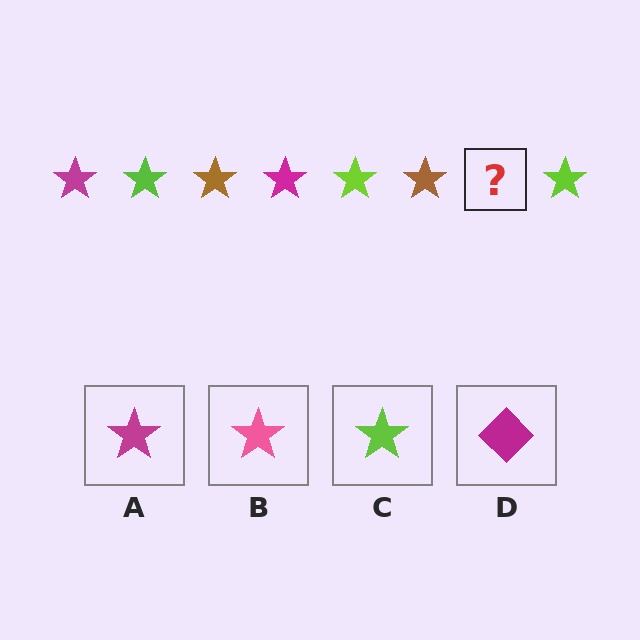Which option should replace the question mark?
Option A.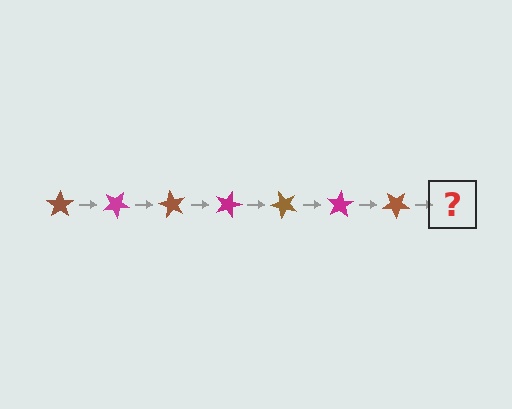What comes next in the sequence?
The next element should be a magenta star, rotated 210 degrees from the start.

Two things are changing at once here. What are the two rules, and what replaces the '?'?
The two rules are that it rotates 30 degrees each step and the color cycles through brown and magenta. The '?' should be a magenta star, rotated 210 degrees from the start.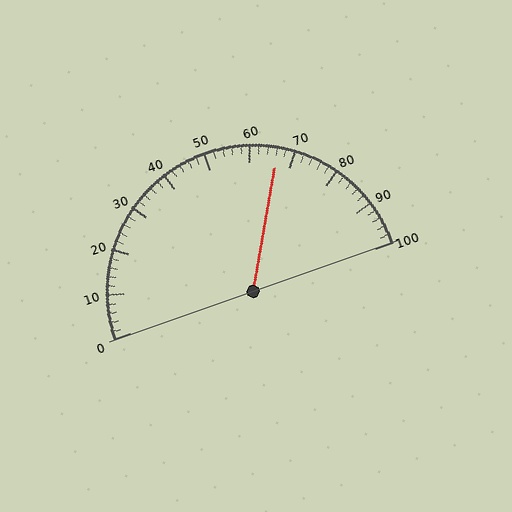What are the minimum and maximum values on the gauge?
The gauge ranges from 0 to 100.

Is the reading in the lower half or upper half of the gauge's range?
The reading is in the upper half of the range (0 to 100).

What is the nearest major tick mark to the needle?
The nearest major tick mark is 70.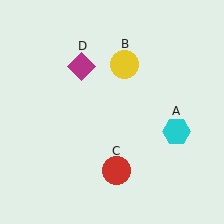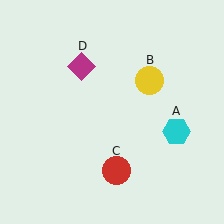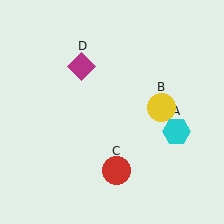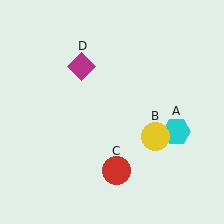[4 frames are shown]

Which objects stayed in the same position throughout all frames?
Cyan hexagon (object A) and red circle (object C) and magenta diamond (object D) remained stationary.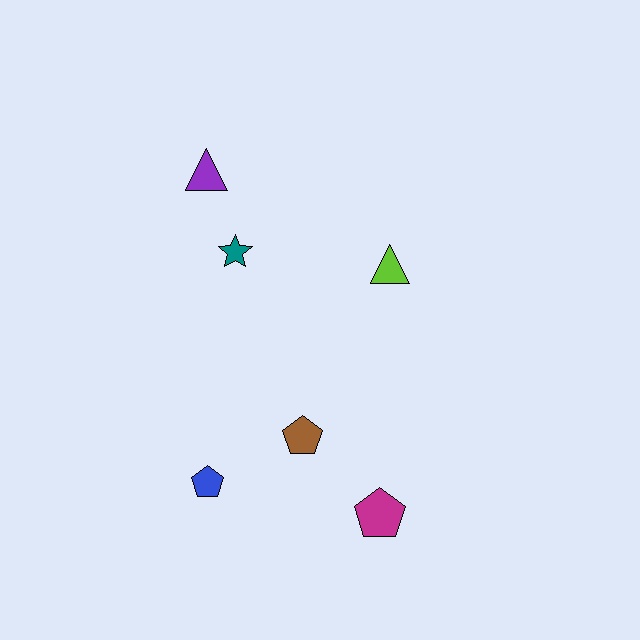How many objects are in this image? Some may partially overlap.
There are 6 objects.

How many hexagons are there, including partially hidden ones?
There are no hexagons.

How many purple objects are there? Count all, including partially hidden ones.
There is 1 purple object.